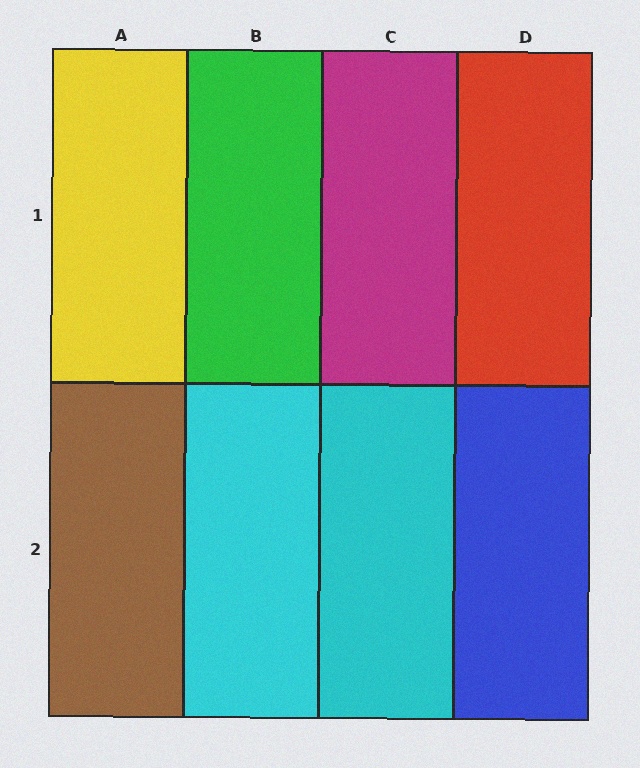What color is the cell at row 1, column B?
Green.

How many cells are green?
1 cell is green.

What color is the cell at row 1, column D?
Red.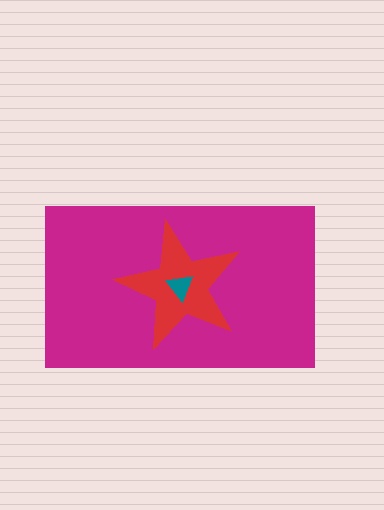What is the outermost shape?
The magenta rectangle.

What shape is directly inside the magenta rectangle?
The red star.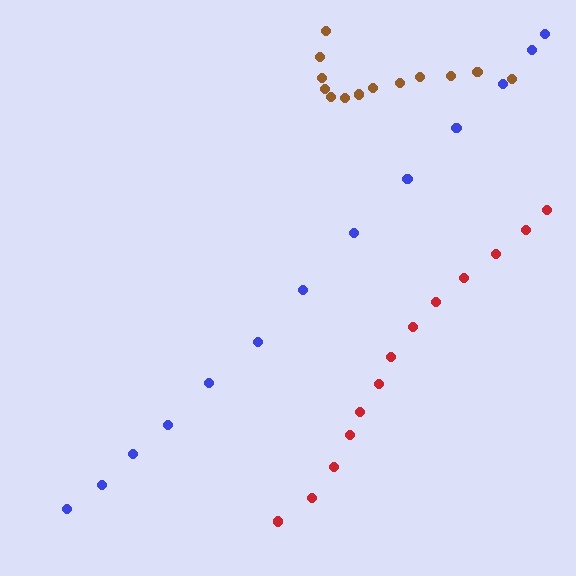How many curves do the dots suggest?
There are 3 distinct paths.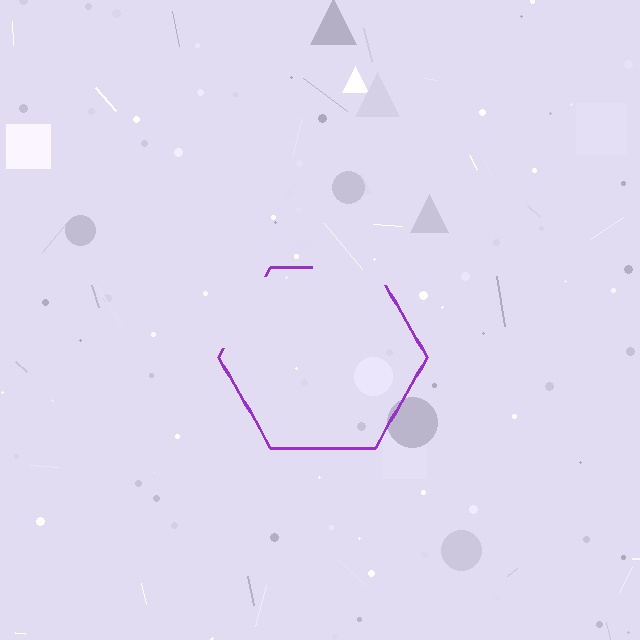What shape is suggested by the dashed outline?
The dashed outline suggests a hexagon.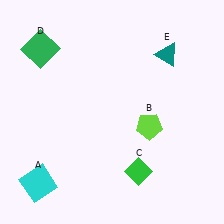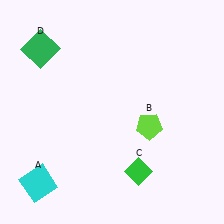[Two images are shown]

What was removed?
The teal triangle (E) was removed in Image 2.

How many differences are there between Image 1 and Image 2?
There is 1 difference between the two images.